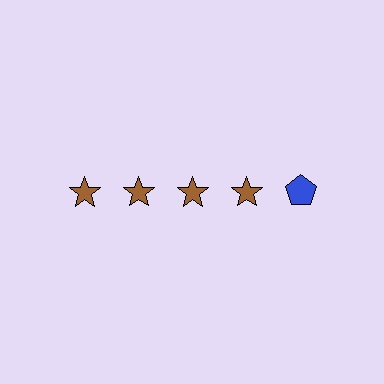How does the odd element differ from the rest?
It differs in both color (blue instead of brown) and shape (pentagon instead of star).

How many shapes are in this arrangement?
There are 5 shapes arranged in a grid pattern.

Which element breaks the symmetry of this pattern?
The blue pentagon in the top row, rightmost column breaks the symmetry. All other shapes are brown stars.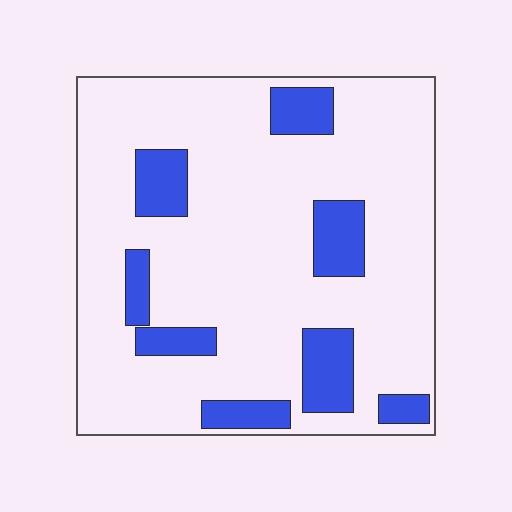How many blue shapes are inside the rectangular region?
8.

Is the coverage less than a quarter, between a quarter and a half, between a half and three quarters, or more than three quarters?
Less than a quarter.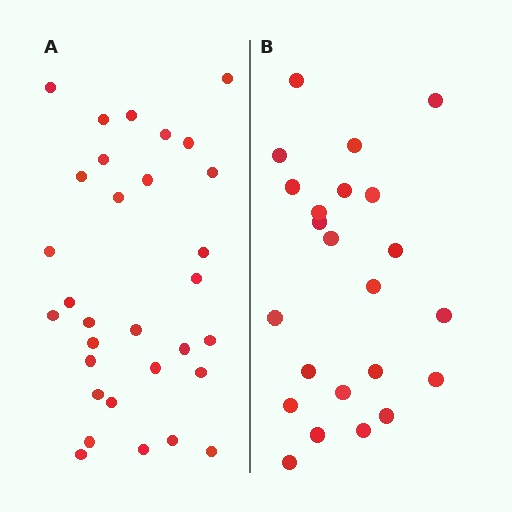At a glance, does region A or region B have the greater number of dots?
Region A (the left region) has more dots.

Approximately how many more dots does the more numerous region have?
Region A has roughly 8 or so more dots than region B.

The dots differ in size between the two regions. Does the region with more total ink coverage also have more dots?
No. Region B has more total ink coverage because its dots are larger, but region A actually contains more individual dots. Total area can be misleading — the number of items is what matters here.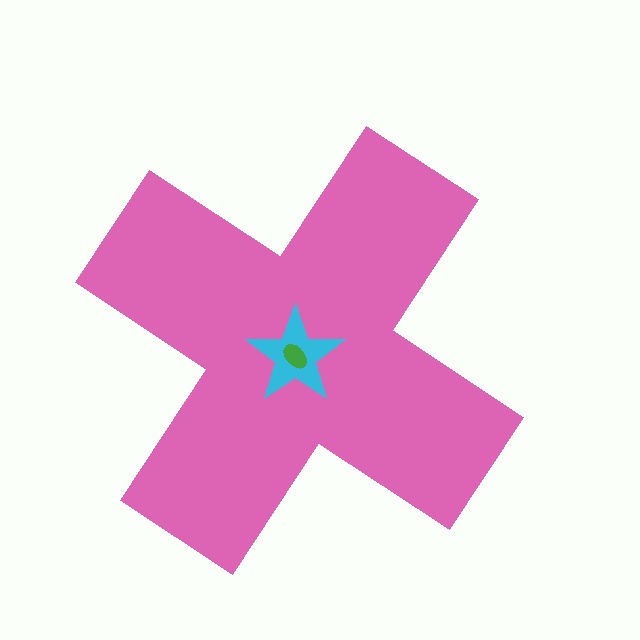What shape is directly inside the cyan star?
The green ellipse.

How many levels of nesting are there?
3.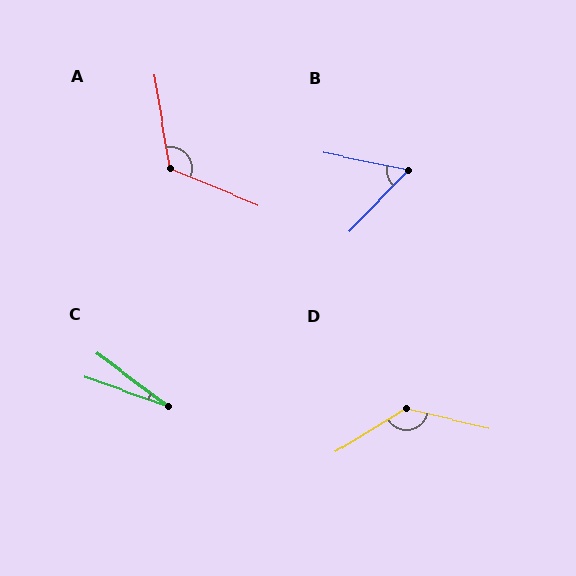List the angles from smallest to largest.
C (17°), B (57°), A (122°), D (135°).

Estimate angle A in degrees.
Approximately 122 degrees.